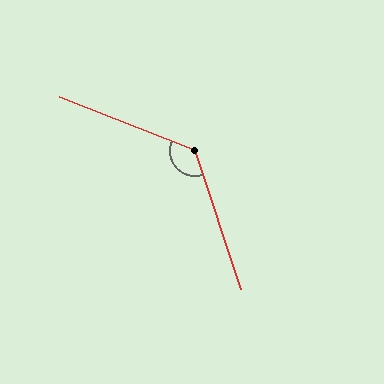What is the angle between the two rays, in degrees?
Approximately 130 degrees.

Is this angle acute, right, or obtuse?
It is obtuse.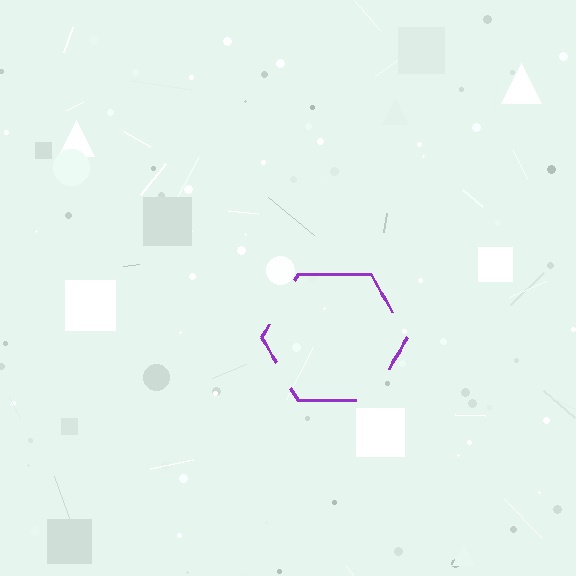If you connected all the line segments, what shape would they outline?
They would outline a hexagon.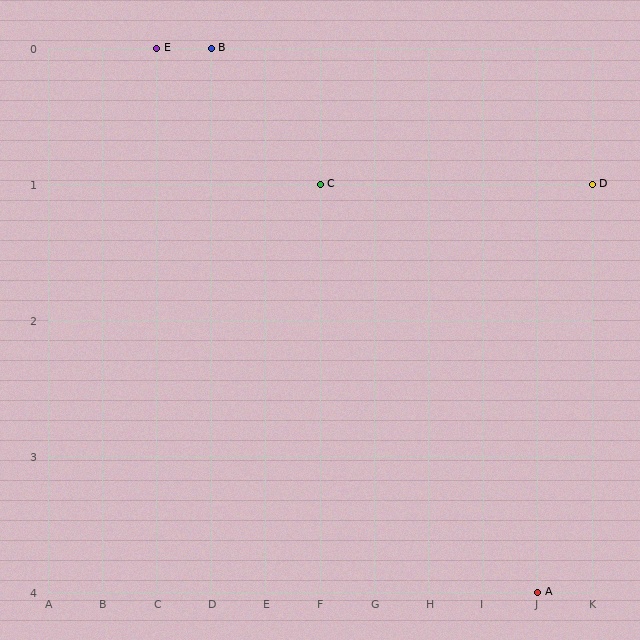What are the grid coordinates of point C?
Point C is at grid coordinates (F, 1).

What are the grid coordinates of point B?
Point B is at grid coordinates (D, 0).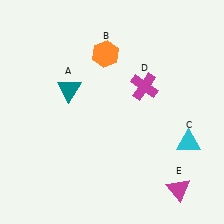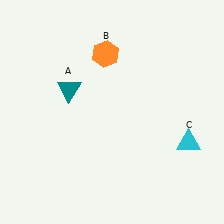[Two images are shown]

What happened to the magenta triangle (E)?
The magenta triangle (E) was removed in Image 2. It was in the bottom-right area of Image 1.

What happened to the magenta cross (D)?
The magenta cross (D) was removed in Image 2. It was in the top-right area of Image 1.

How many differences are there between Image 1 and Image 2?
There are 2 differences between the two images.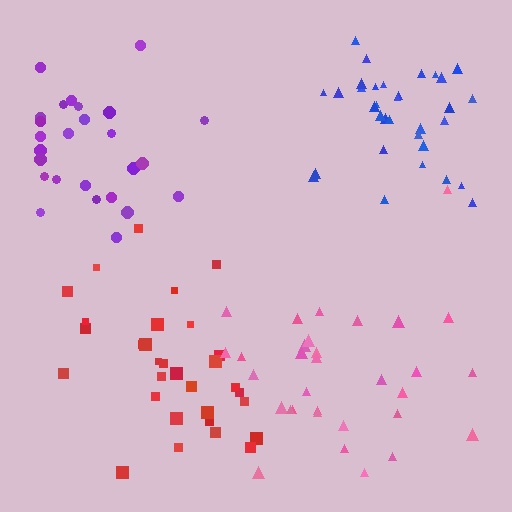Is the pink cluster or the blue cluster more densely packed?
Blue.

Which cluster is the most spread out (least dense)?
Purple.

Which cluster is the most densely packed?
Blue.